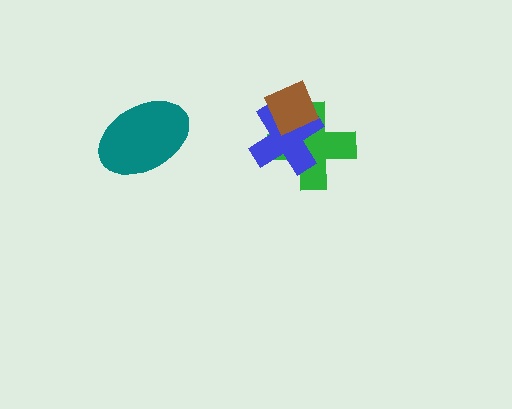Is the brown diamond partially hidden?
No, no other shape covers it.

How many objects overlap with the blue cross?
2 objects overlap with the blue cross.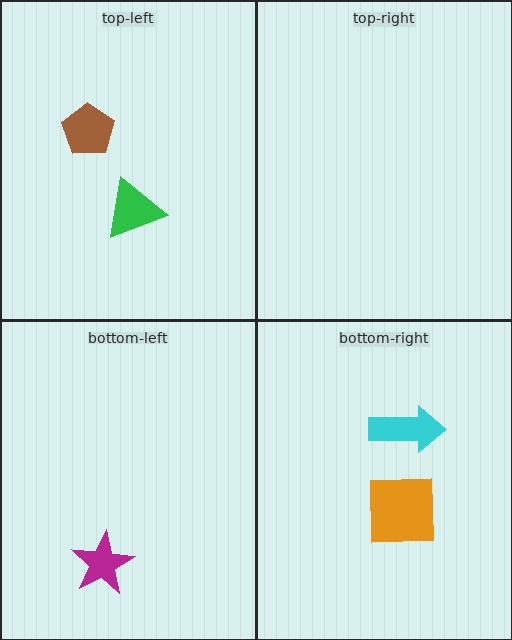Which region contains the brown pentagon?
The top-left region.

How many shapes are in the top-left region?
2.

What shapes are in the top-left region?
The green triangle, the brown pentagon.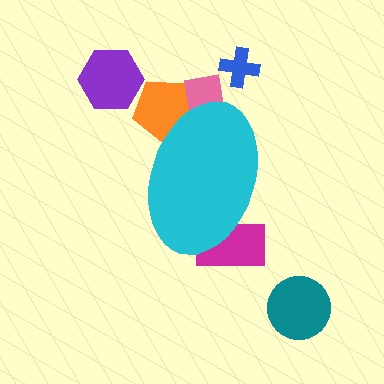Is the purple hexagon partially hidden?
No, the purple hexagon is fully visible.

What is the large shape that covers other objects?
A cyan ellipse.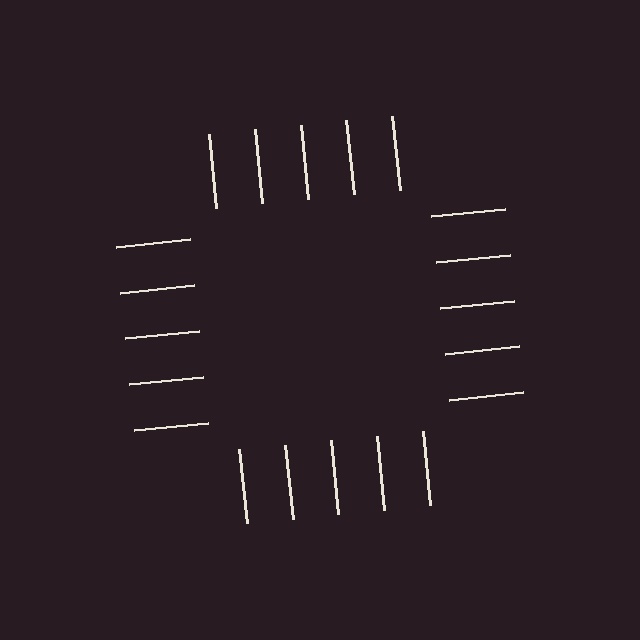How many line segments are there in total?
20 — 5 along each of the 4 edges.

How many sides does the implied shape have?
4 sides — the line-ends trace a square.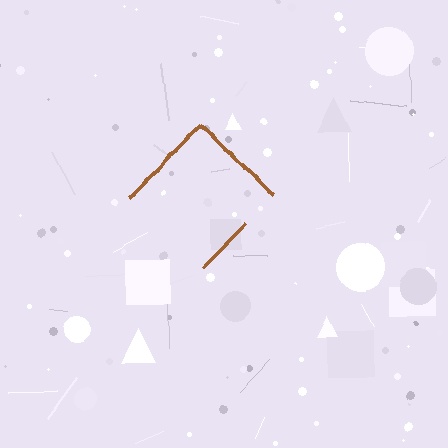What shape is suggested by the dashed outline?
The dashed outline suggests a diamond.